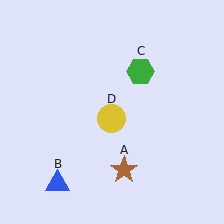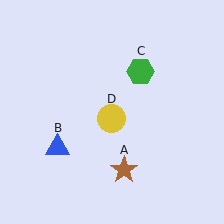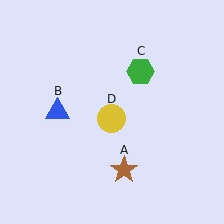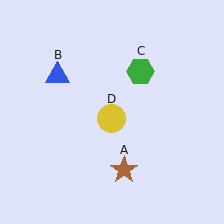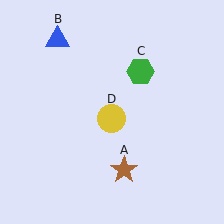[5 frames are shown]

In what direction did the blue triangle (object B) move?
The blue triangle (object B) moved up.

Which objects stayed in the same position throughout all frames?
Brown star (object A) and green hexagon (object C) and yellow circle (object D) remained stationary.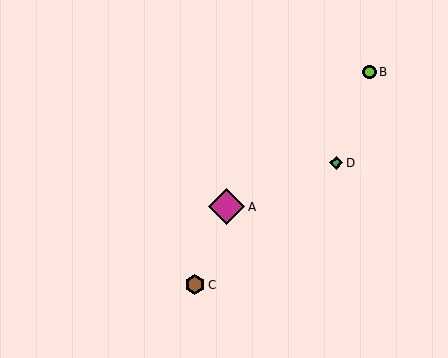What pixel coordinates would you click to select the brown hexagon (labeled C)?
Click at (195, 285) to select the brown hexagon C.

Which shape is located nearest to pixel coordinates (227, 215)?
The magenta diamond (labeled A) at (227, 207) is nearest to that location.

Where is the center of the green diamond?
The center of the green diamond is at (336, 163).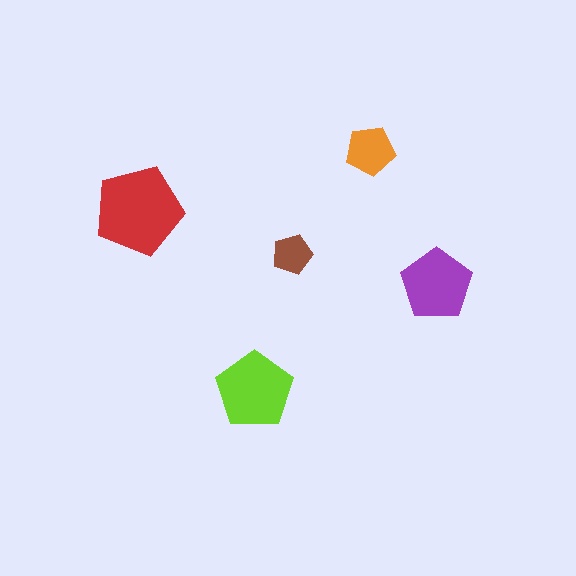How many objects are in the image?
There are 5 objects in the image.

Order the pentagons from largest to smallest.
the red one, the lime one, the purple one, the orange one, the brown one.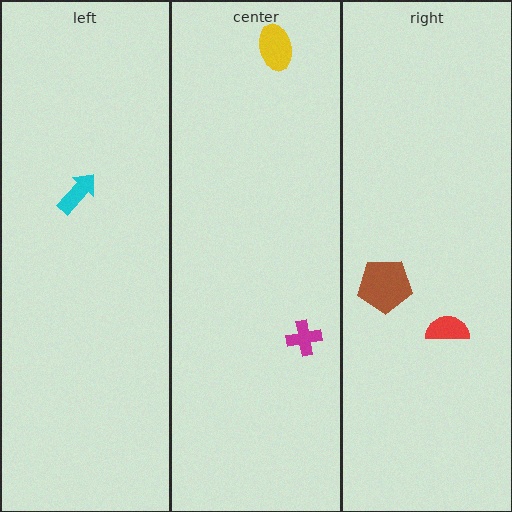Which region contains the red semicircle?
The right region.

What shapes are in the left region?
The cyan arrow.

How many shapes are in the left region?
1.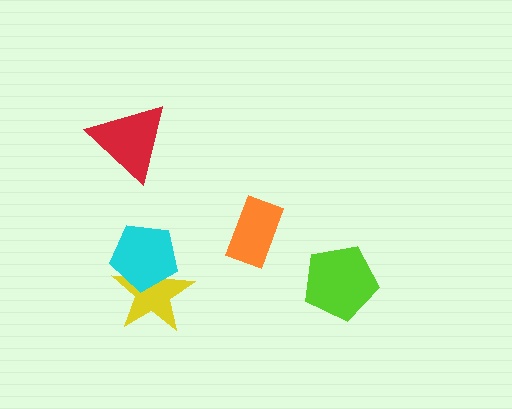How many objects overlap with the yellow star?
1 object overlaps with the yellow star.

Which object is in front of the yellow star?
The cyan pentagon is in front of the yellow star.